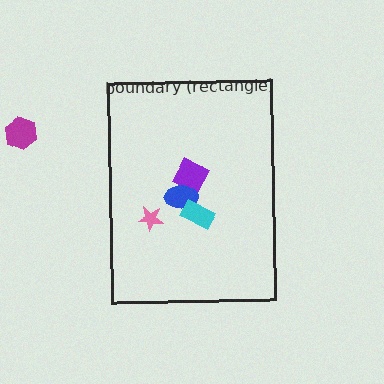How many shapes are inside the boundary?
4 inside, 1 outside.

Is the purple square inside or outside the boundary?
Inside.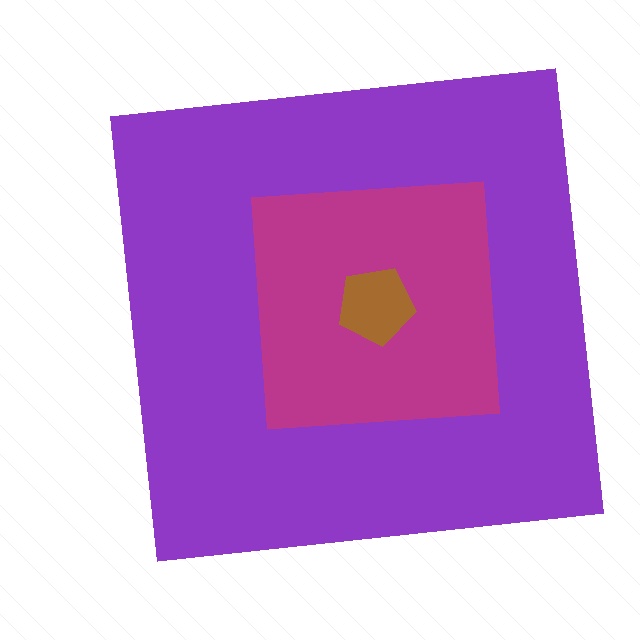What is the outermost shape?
The purple square.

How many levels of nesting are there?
3.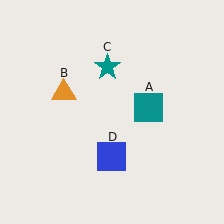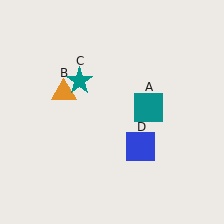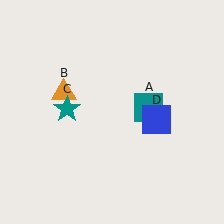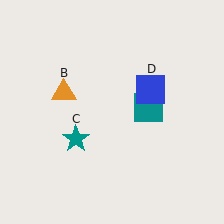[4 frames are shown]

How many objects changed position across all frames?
2 objects changed position: teal star (object C), blue square (object D).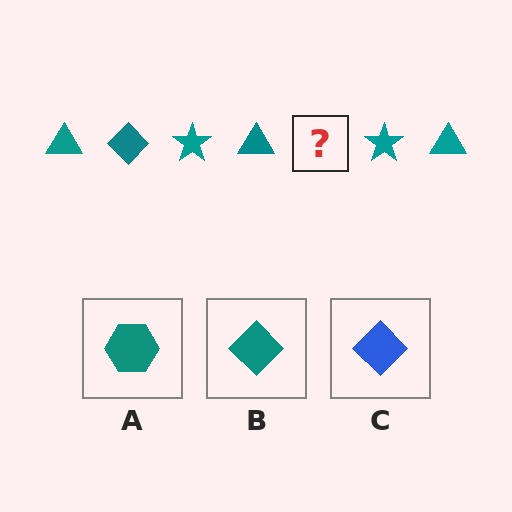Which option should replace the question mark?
Option B.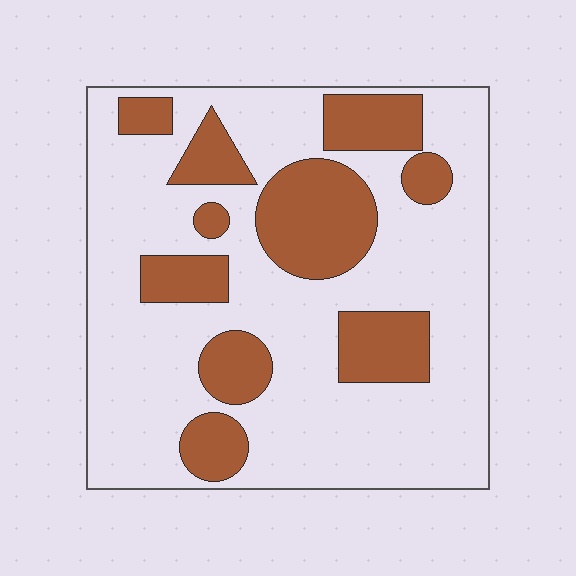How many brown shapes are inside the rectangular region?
10.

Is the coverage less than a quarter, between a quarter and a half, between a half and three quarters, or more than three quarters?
Between a quarter and a half.